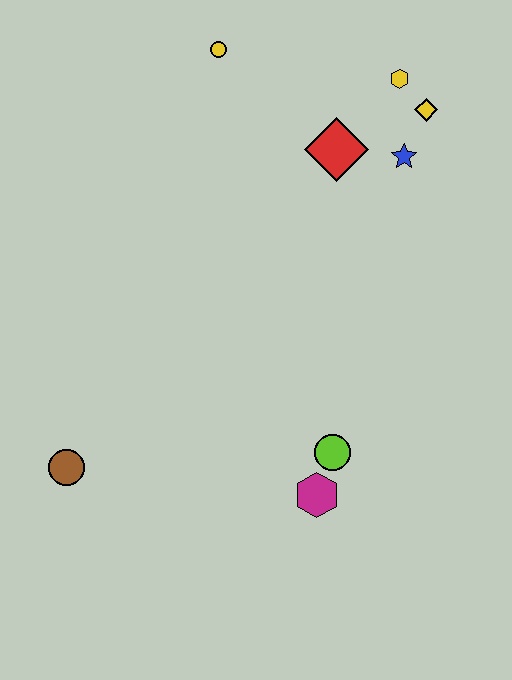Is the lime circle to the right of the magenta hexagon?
Yes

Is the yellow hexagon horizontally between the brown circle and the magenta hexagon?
No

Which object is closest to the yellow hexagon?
The yellow diamond is closest to the yellow hexagon.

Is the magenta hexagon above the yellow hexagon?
No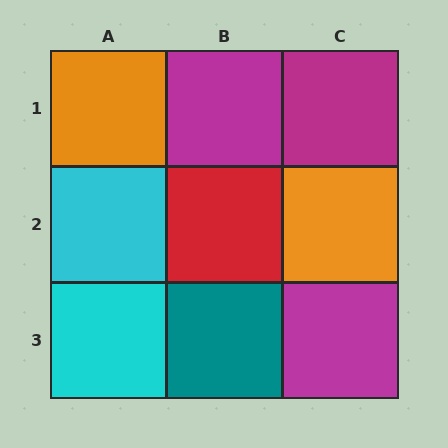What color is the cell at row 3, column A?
Cyan.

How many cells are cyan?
2 cells are cyan.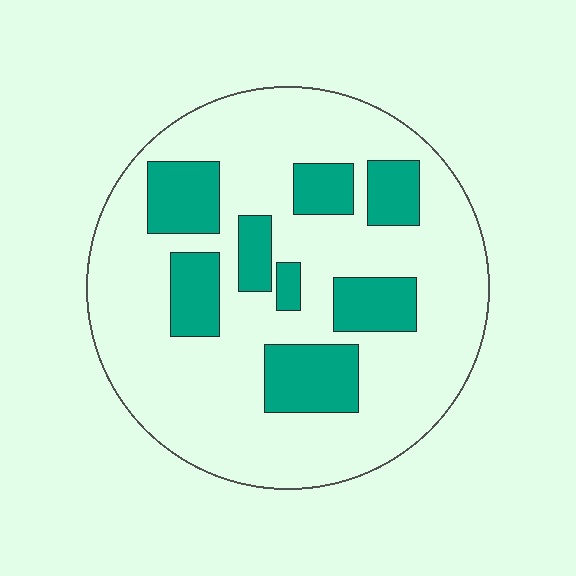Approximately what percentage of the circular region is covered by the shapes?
Approximately 25%.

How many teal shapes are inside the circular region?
8.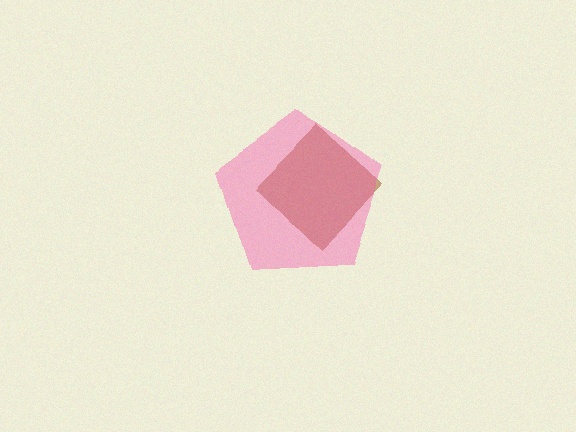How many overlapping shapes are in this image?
There are 2 overlapping shapes in the image.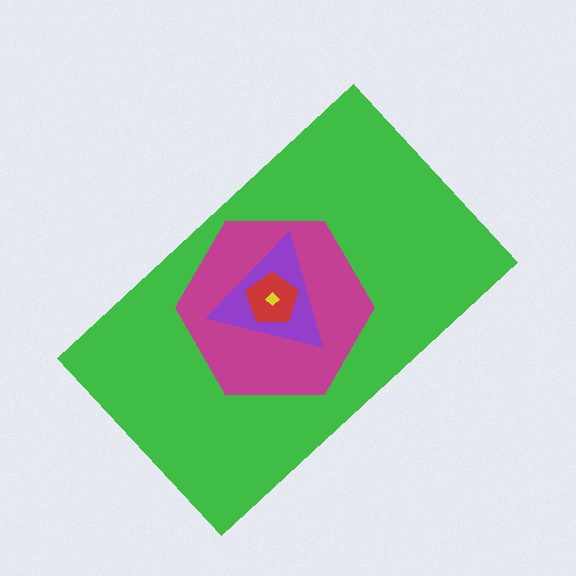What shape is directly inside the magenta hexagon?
The purple triangle.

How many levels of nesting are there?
5.